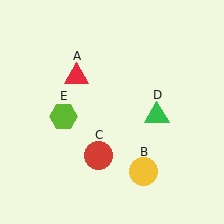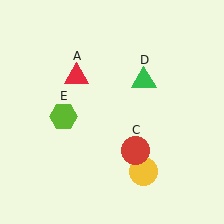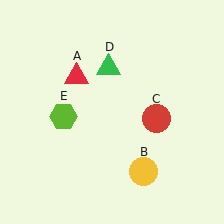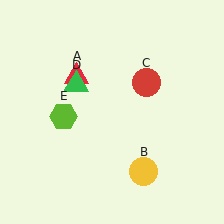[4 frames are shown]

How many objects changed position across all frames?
2 objects changed position: red circle (object C), green triangle (object D).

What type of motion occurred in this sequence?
The red circle (object C), green triangle (object D) rotated counterclockwise around the center of the scene.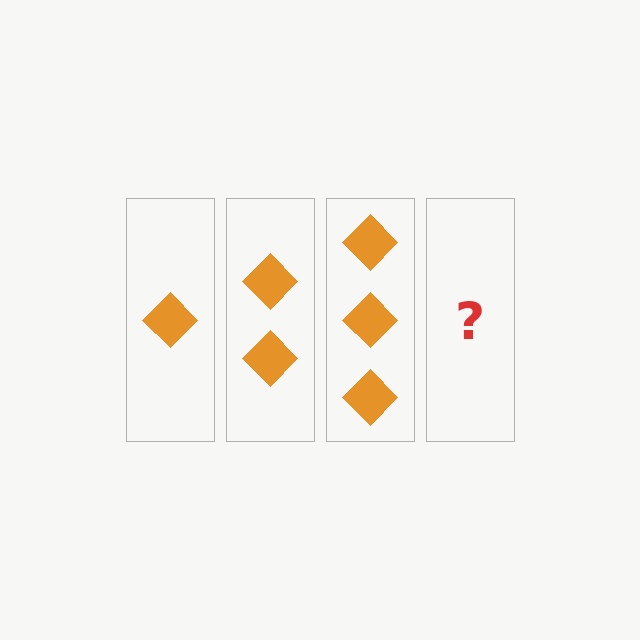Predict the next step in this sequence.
The next step is 4 diamonds.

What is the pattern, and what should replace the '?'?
The pattern is that each step adds one more diamond. The '?' should be 4 diamonds.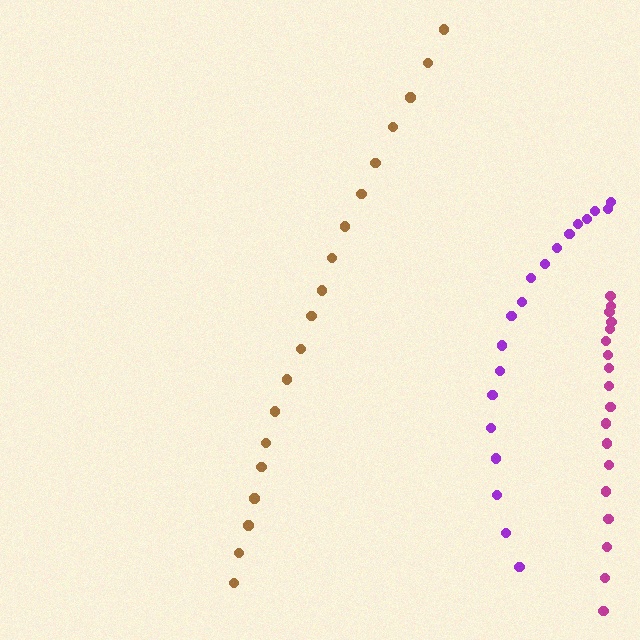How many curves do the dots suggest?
There are 3 distinct paths.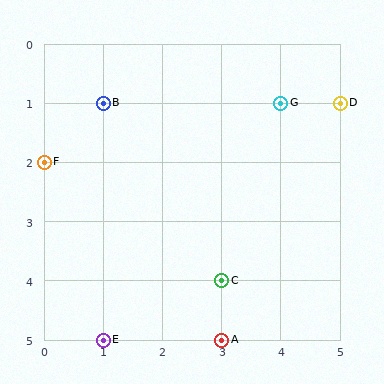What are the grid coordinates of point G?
Point G is at grid coordinates (4, 1).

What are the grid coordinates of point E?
Point E is at grid coordinates (1, 5).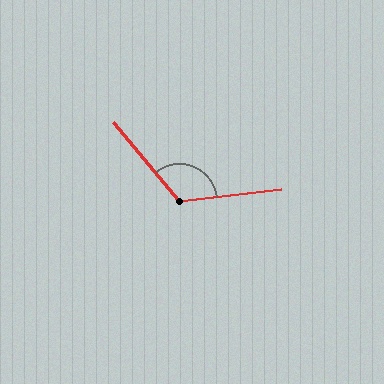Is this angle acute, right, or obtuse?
It is obtuse.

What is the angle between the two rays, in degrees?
Approximately 123 degrees.